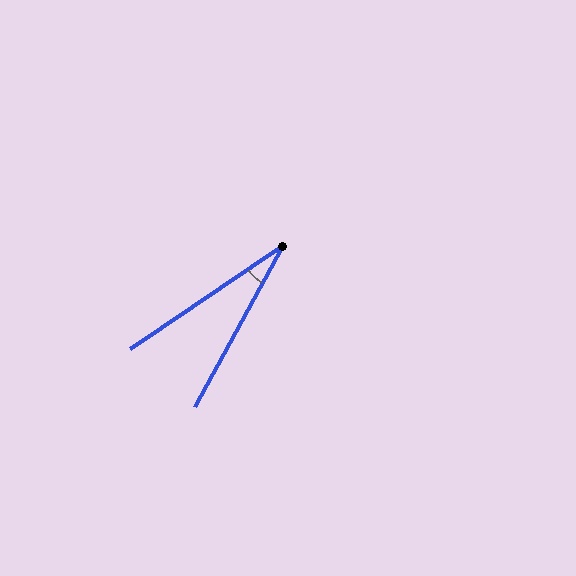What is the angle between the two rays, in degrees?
Approximately 27 degrees.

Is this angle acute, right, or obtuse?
It is acute.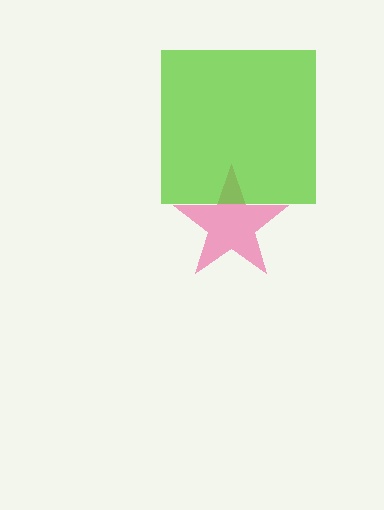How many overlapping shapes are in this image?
There are 2 overlapping shapes in the image.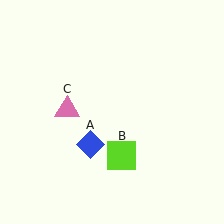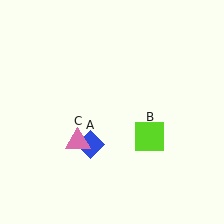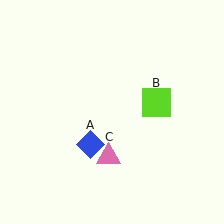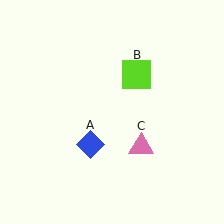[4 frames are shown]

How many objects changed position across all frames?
2 objects changed position: lime square (object B), pink triangle (object C).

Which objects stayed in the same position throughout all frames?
Blue diamond (object A) remained stationary.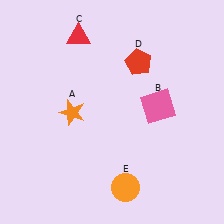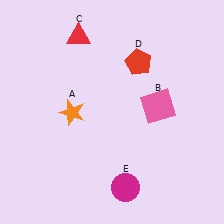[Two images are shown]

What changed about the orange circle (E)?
In Image 1, E is orange. In Image 2, it changed to magenta.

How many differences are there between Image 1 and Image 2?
There is 1 difference between the two images.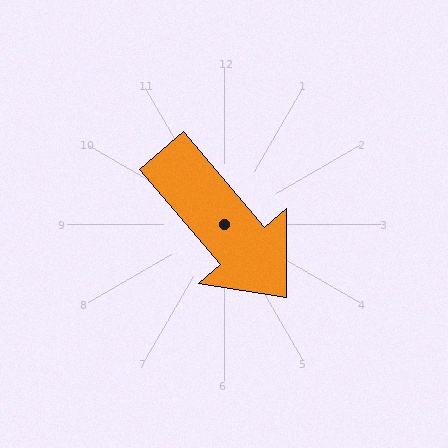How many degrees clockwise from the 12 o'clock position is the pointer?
Approximately 140 degrees.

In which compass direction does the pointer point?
Southeast.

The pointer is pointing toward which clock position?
Roughly 5 o'clock.